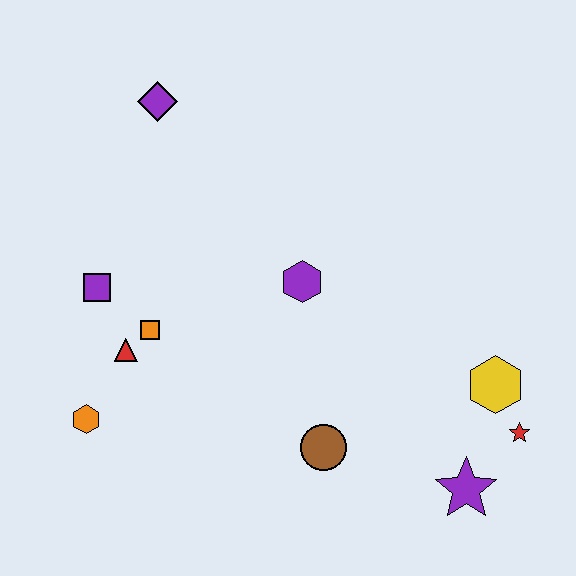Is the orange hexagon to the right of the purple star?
No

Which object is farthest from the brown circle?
The purple diamond is farthest from the brown circle.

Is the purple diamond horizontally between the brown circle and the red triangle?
Yes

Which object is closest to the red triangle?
The orange square is closest to the red triangle.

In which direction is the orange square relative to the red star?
The orange square is to the left of the red star.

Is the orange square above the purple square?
No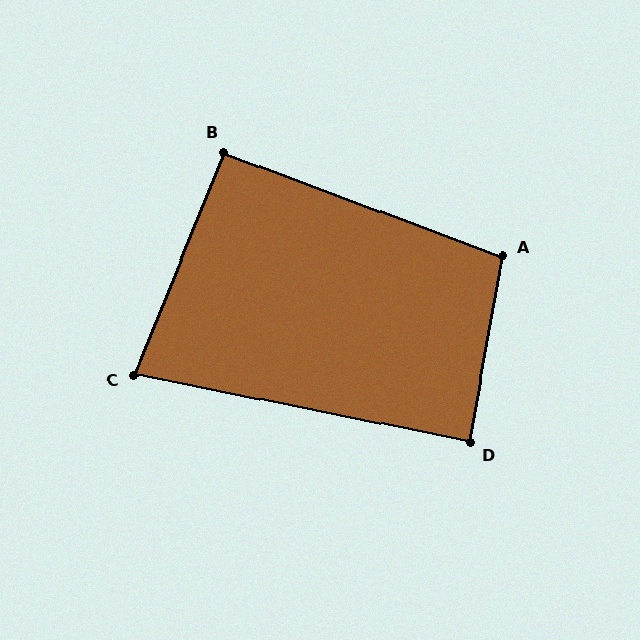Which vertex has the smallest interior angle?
C, at approximately 79 degrees.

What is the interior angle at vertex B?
Approximately 91 degrees (approximately right).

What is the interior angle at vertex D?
Approximately 89 degrees (approximately right).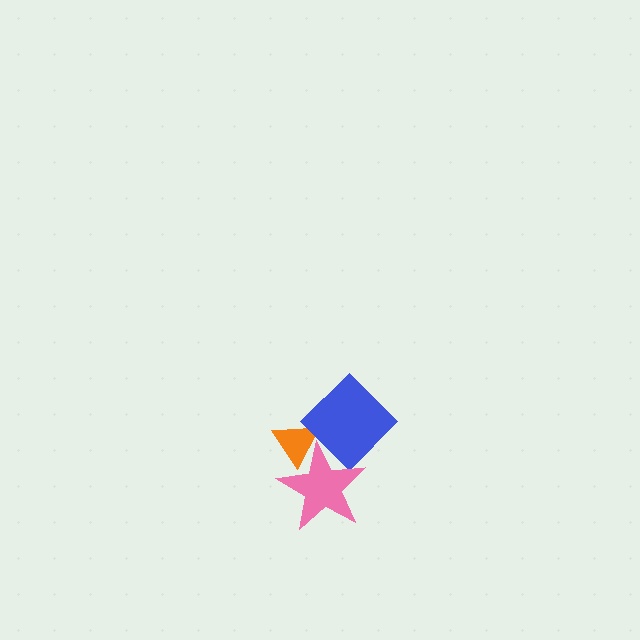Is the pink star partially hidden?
No, no other shape covers it.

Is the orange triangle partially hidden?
Yes, it is partially covered by another shape.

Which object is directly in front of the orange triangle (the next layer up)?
The blue diamond is directly in front of the orange triangle.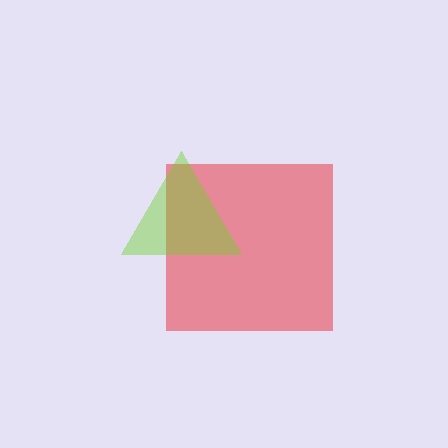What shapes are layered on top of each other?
The layered shapes are: a red square, a lime triangle.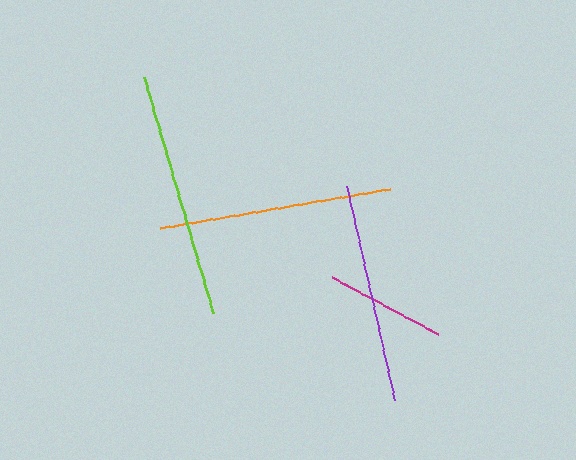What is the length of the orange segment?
The orange segment is approximately 234 pixels long.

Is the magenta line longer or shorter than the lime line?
The lime line is longer than the magenta line.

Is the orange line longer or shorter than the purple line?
The orange line is longer than the purple line.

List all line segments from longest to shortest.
From longest to shortest: lime, orange, purple, magenta.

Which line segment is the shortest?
The magenta line is the shortest at approximately 120 pixels.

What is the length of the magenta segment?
The magenta segment is approximately 120 pixels long.